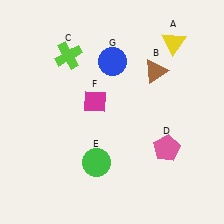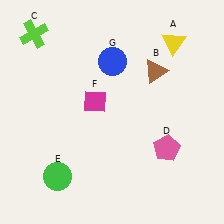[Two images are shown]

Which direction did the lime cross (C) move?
The lime cross (C) moved left.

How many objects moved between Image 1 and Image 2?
2 objects moved between the two images.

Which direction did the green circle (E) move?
The green circle (E) moved left.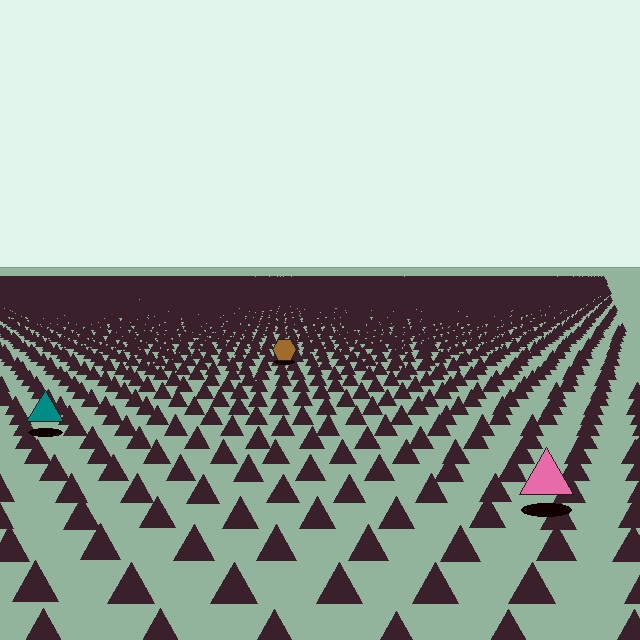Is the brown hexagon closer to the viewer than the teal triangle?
No. The teal triangle is closer — you can tell from the texture gradient: the ground texture is coarser near it.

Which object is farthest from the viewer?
The brown hexagon is farthest from the viewer. It appears smaller and the ground texture around it is denser.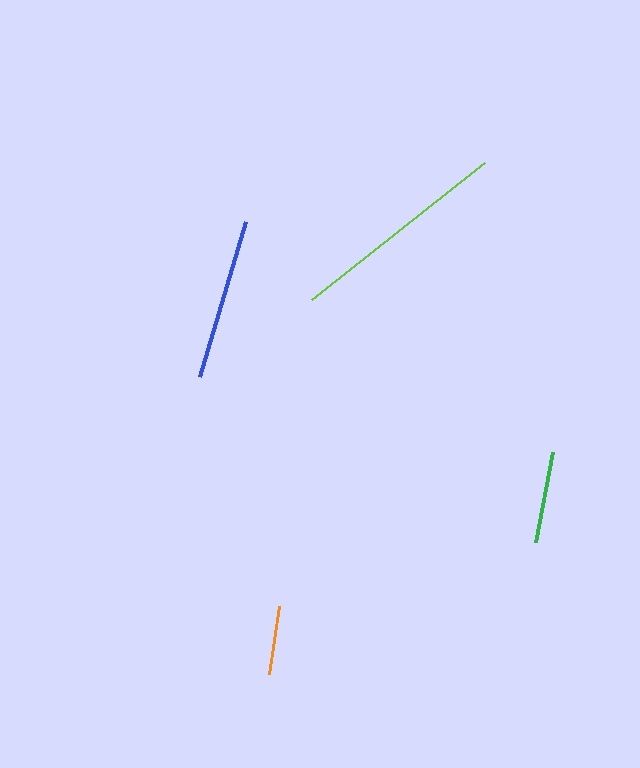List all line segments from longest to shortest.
From longest to shortest: lime, blue, green, orange.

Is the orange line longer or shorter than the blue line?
The blue line is longer than the orange line.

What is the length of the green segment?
The green segment is approximately 92 pixels long.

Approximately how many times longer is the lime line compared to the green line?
The lime line is approximately 2.4 times the length of the green line.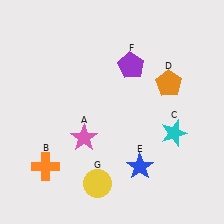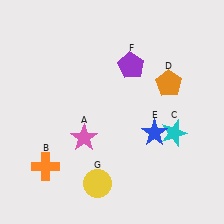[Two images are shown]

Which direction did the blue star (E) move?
The blue star (E) moved up.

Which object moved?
The blue star (E) moved up.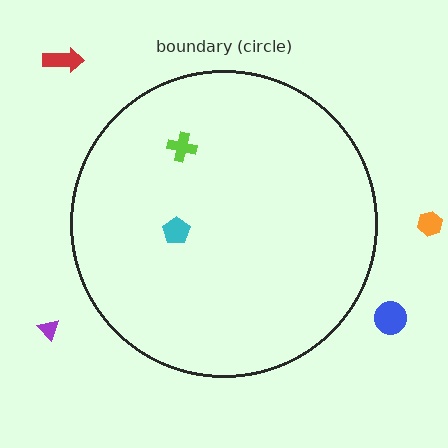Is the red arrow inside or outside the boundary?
Outside.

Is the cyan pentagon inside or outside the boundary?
Inside.